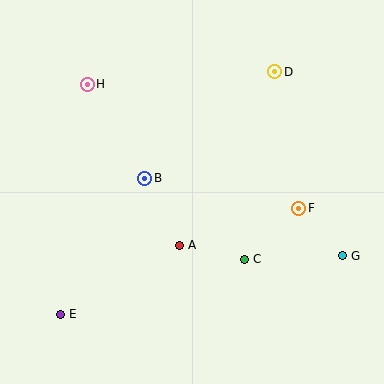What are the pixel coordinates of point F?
Point F is at (299, 208).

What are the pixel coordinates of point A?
Point A is at (179, 245).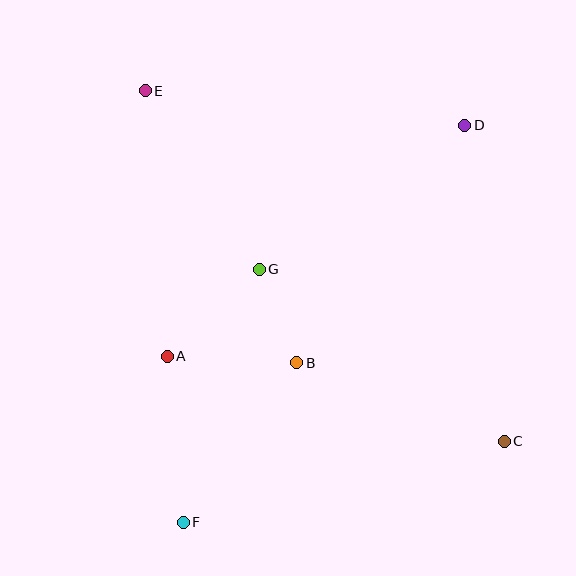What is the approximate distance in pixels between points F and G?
The distance between F and G is approximately 264 pixels.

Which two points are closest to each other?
Points B and G are closest to each other.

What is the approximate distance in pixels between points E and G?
The distance between E and G is approximately 212 pixels.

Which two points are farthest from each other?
Points C and E are farthest from each other.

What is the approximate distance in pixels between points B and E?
The distance between B and E is approximately 311 pixels.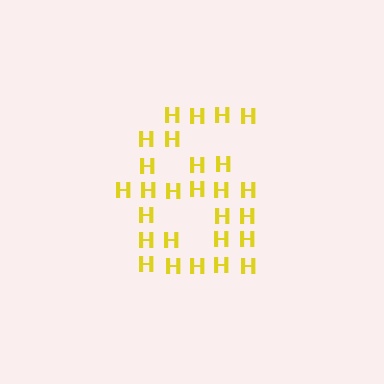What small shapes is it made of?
It is made of small letter H's.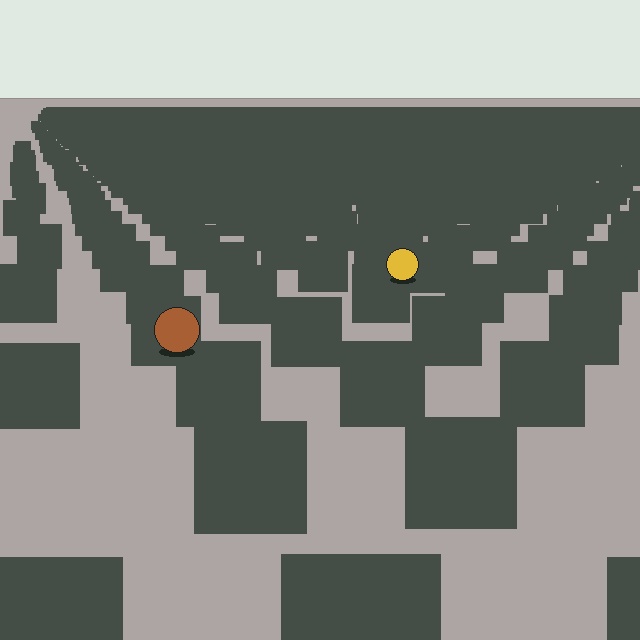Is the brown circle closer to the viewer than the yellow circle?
Yes. The brown circle is closer — you can tell from the texture gradient: the ground texture is coarser near it.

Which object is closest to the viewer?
The brown circle is closest. The texture marks near it are larger and more spread out.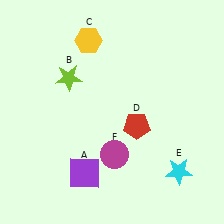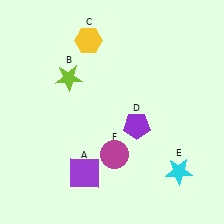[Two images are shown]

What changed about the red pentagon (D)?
In Image 1, D is red. In Image 2, it changed to purple.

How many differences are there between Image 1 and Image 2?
There is 1 difference between the two images.